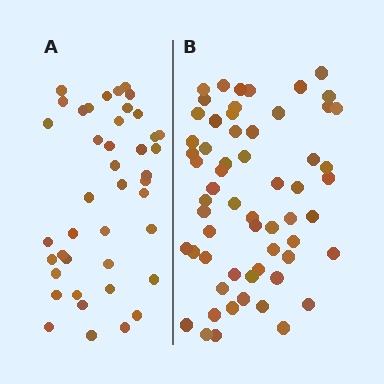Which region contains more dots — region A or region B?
Region B (the right region) has more dots.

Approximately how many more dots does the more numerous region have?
Region B has approximately 20 more dots than region A.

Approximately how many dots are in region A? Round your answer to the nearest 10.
About 40 dots. (The exact count is 42, which rounds to 40.)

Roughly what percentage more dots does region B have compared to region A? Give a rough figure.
About 45% more.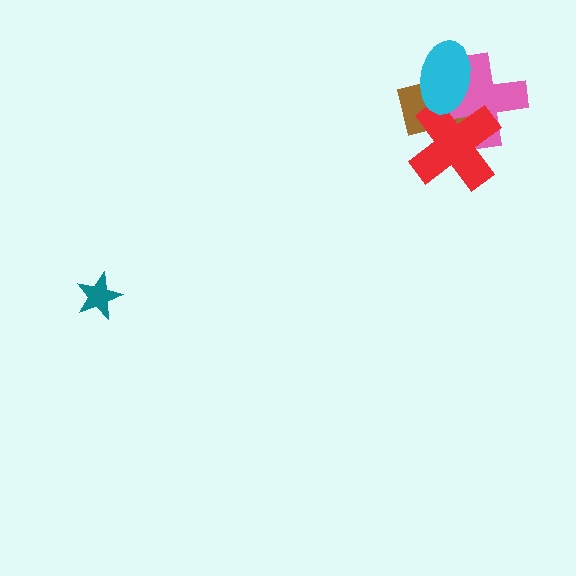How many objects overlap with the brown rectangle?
3 objects overlap with the brown rectangle.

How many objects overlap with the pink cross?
3 objects overlap with the pink cross.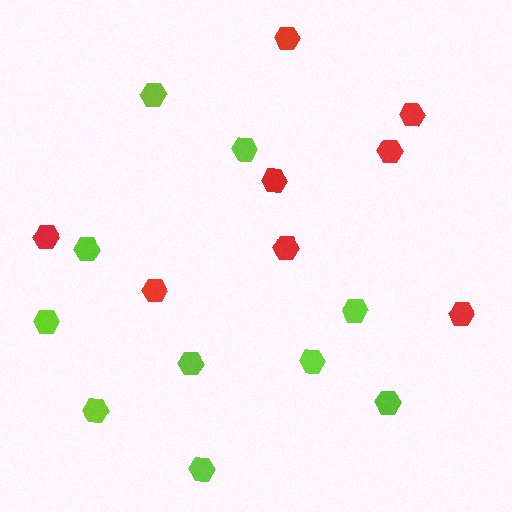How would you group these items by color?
There are 2 groups: one group of lime hexagons (10) and one group of red hexagons (8).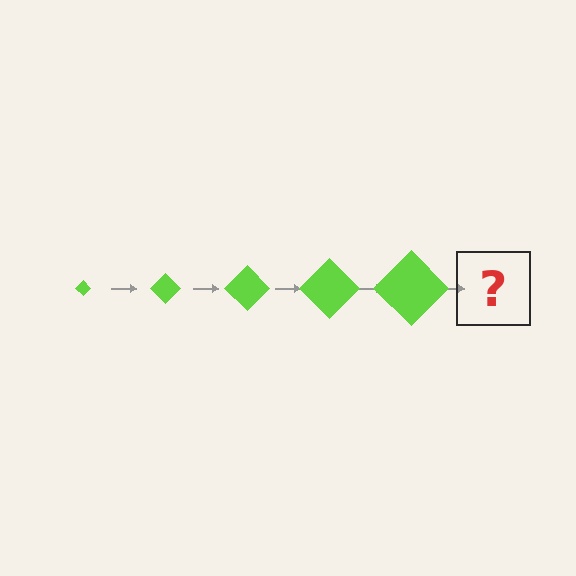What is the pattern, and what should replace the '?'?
The pattern is that the diamond gets progressively larger each step. The '?' should be a lime diamond, larger than the previous one.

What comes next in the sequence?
The next element should be a lime diamond, larger than the previous one.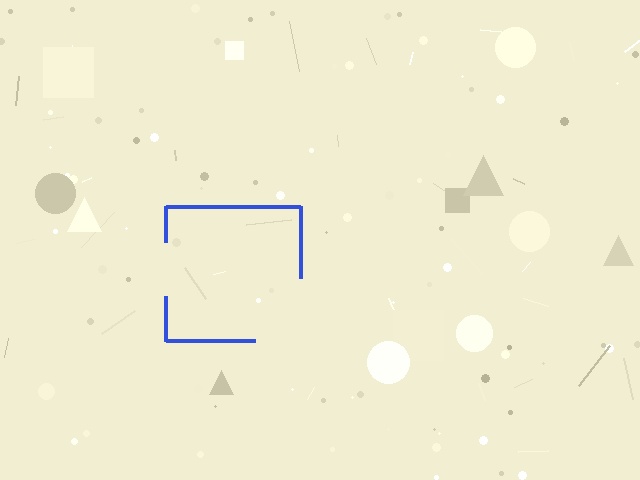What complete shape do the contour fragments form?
The contour fragments form a square.